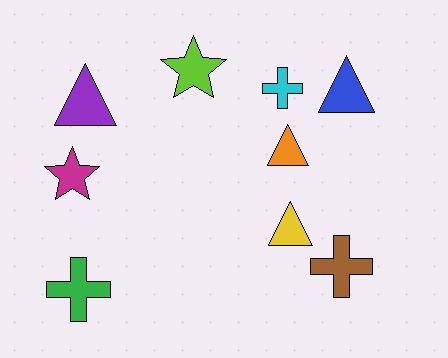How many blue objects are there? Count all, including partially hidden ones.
There is 1 blue object.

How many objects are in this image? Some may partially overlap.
There are 9 objects.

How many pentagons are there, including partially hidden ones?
There are no pentagons.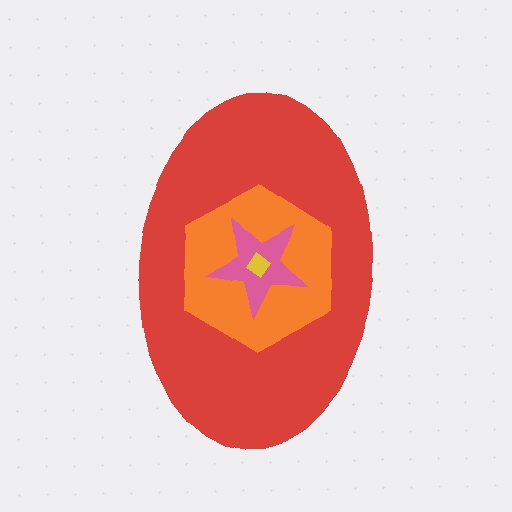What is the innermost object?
The yellow diamond.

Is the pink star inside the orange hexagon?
Yes.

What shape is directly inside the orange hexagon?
The pink star.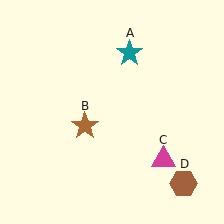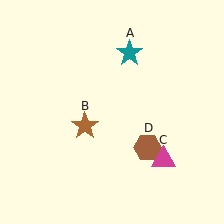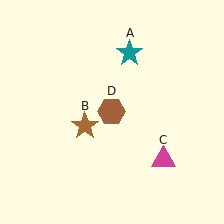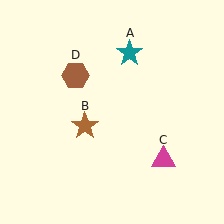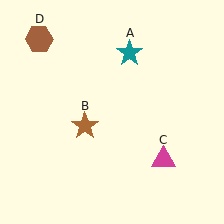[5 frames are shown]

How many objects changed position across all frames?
1 object changed position: brown hexagon (object D).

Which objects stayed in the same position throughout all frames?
Teal star (object A) and brown star (object B) and magenta triangle (object C) remained stationary.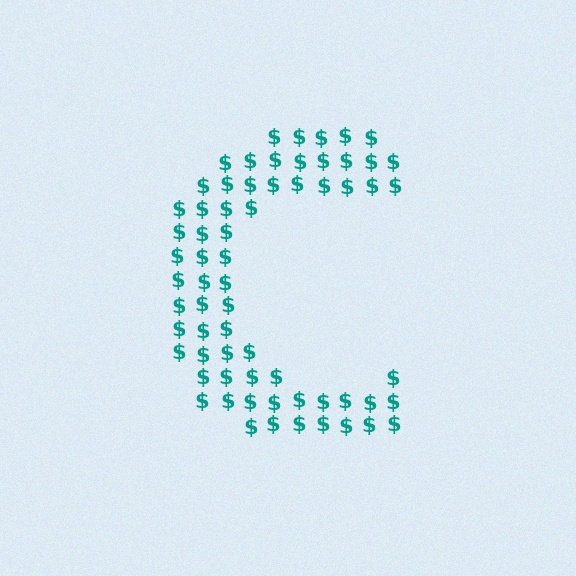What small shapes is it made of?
It is made of small dollar signs.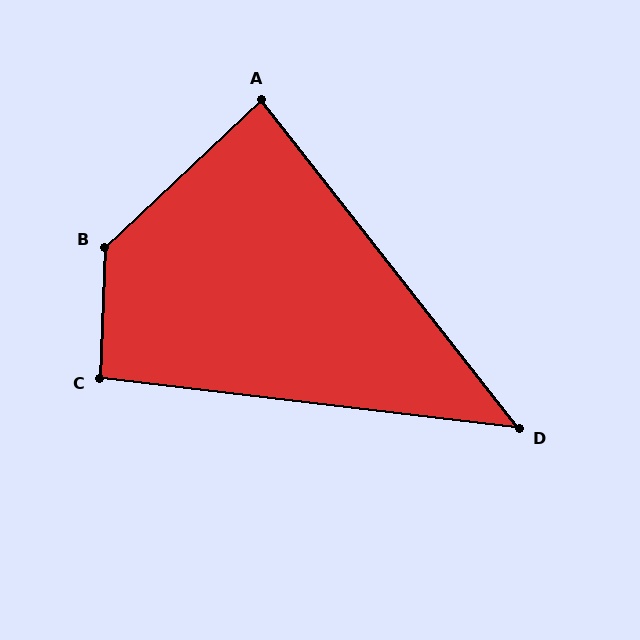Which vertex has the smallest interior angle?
D, at approximately 45 degrees.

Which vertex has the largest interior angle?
B, at approximately 135 degrees.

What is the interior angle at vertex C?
Approximately 95 degrees (obtuse).